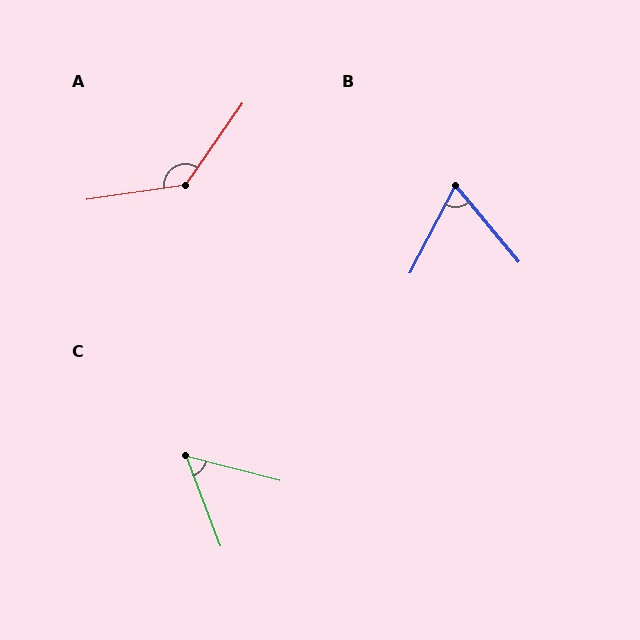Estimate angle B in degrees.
Approximately 67 degrees.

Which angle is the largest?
A, at approximately 133 degrees.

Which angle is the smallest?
C, at approximately 54 degrees.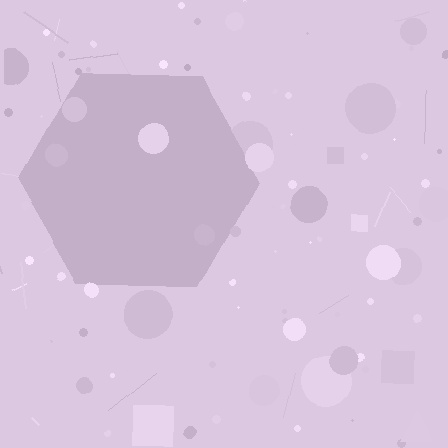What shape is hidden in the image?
A hexagon is hidden in the image.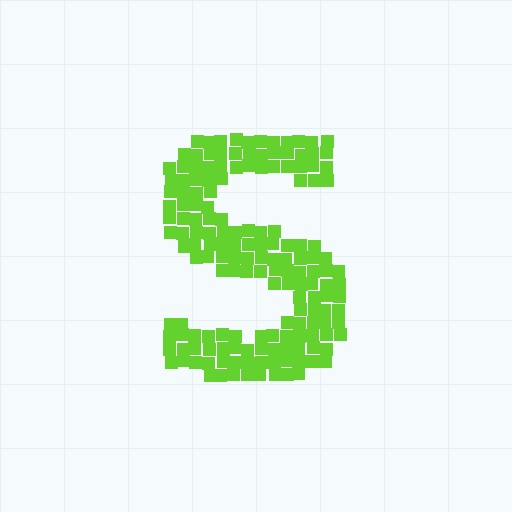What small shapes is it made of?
It is made of small squares.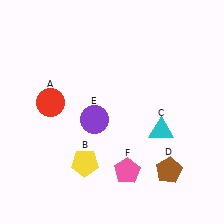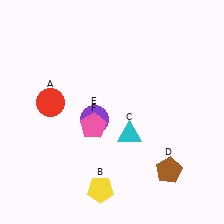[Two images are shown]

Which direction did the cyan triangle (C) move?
The cyan triangle (C) moved left.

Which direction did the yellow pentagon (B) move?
The yellow pentagon (B) moved down.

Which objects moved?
The objects that moved are: the yellow pentagon (B), the cyan triangle (C), the pink pentagon (F).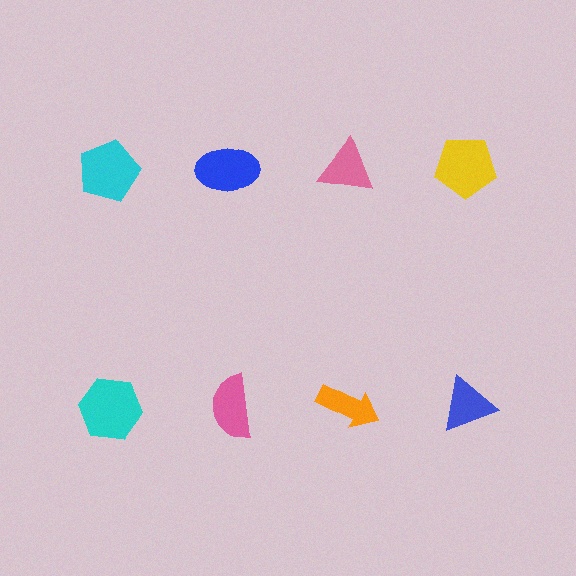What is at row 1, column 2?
A blue ellipse.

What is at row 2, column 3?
An orange arrow.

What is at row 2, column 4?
A blue triangle.